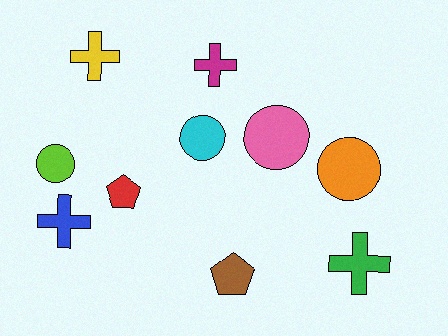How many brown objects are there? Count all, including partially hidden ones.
There is 1 brown object.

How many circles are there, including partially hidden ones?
There are 4 circles.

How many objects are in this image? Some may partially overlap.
There are 10 objects.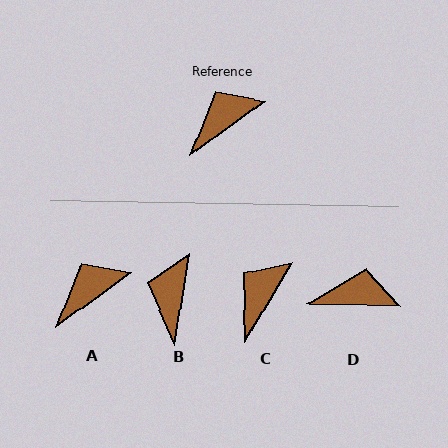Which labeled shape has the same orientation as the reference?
A.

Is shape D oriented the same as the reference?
No, it is off by about 37 degrees.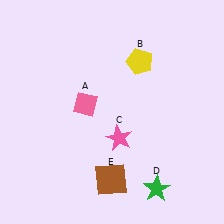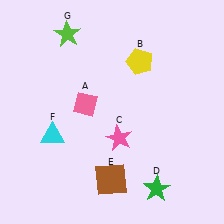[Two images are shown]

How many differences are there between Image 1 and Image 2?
There are 2 differences between the two images.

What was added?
A cyan triangle (F), a lime star (G) were added in Image 2.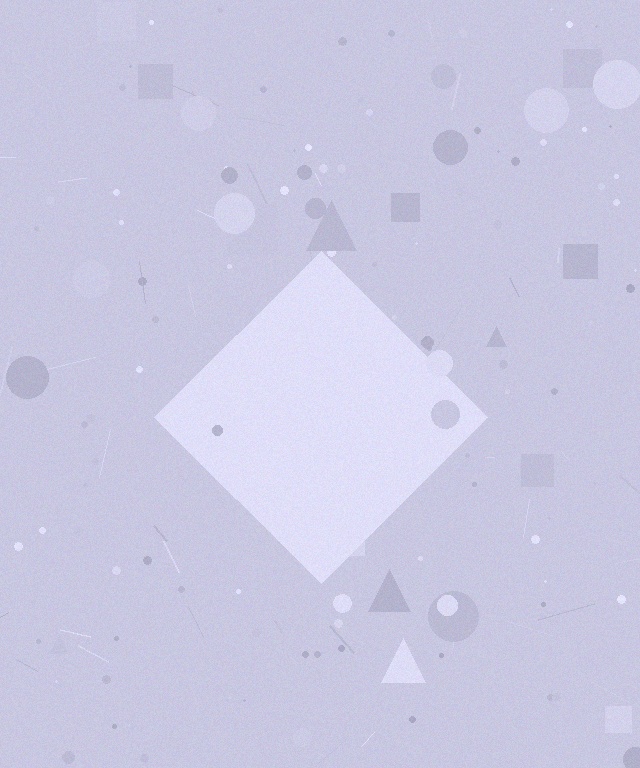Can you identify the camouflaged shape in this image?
The camouflaged shape is a diamond.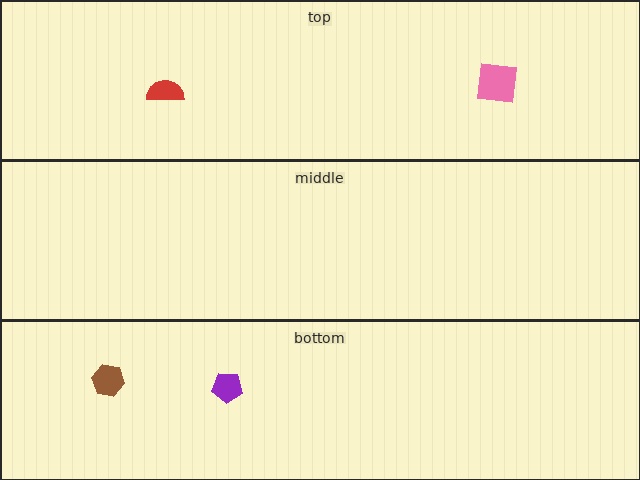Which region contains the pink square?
The top region.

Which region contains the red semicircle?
The top region.